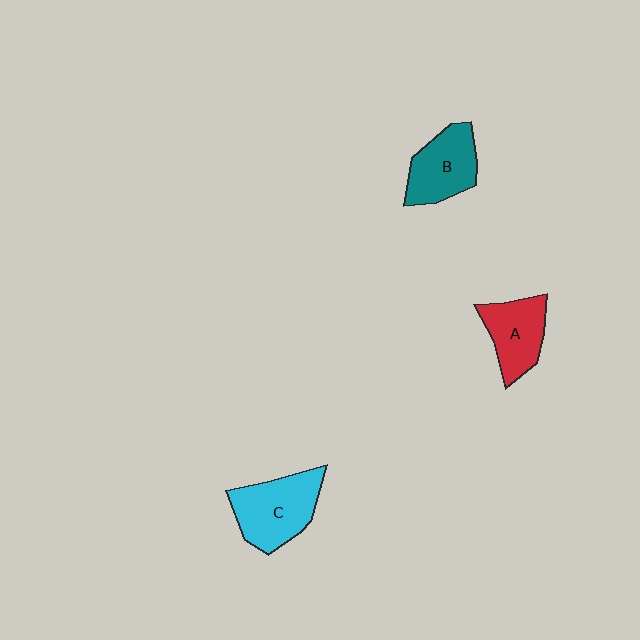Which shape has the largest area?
Shape C (cyan).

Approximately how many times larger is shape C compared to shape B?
Approximately 1.2 times.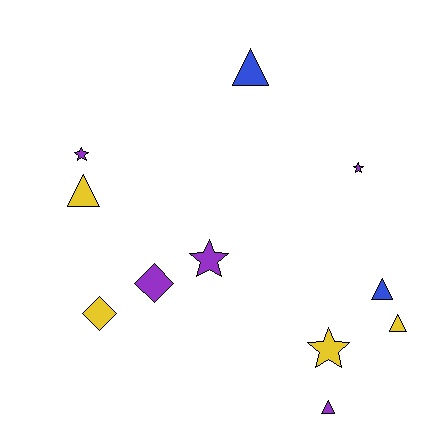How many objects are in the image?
There are 11 objects.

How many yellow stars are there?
There is 1 yellow star.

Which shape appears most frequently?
Triangle, with 5 objects.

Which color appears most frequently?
Purple, with 5 objects.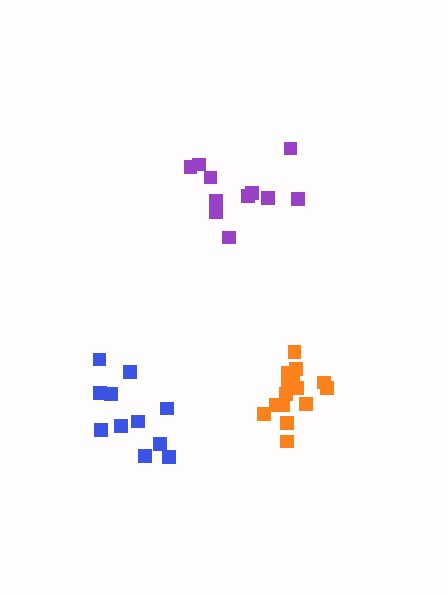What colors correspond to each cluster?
The clusters are colored: purple, orange, blue.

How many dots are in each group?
Group 1: 11 dots, Group 2: 15 dots, Group 3: 11 dots (37 total).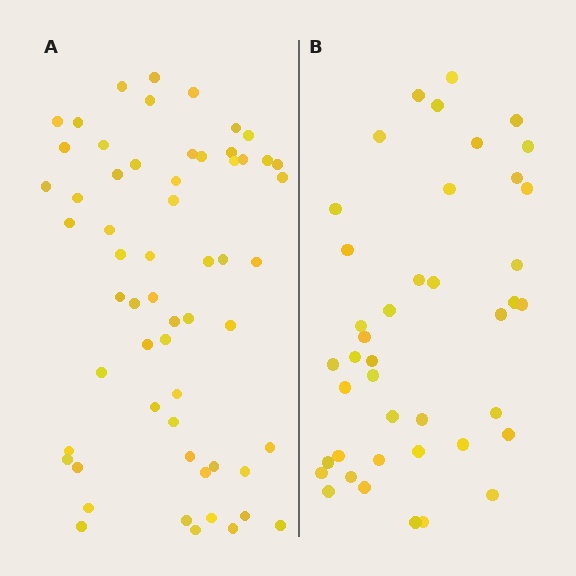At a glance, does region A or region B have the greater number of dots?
Region A (the left region) has more dots.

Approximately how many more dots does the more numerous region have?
Region A has approximately 15 more dots than region B.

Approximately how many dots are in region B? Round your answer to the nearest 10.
About 40 dots. (The exact count is 42, which rounds to 40.)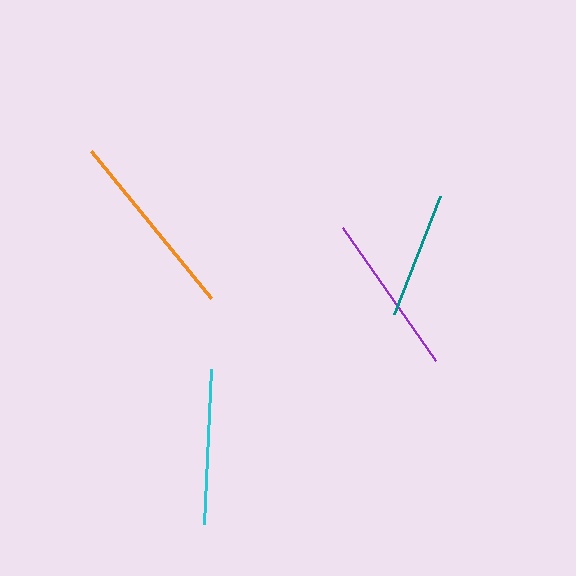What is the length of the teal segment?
The teal segment is approximately 126 pixels long.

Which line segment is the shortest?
The teal line is the shortest at approximately 126 pixels.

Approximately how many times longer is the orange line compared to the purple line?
The orange line is approximately 1.2 times the length of the purple line.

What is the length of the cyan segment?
The cyan segment is approximately 156 pixels long.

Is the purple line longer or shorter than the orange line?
The orange line is longer than the purple line.